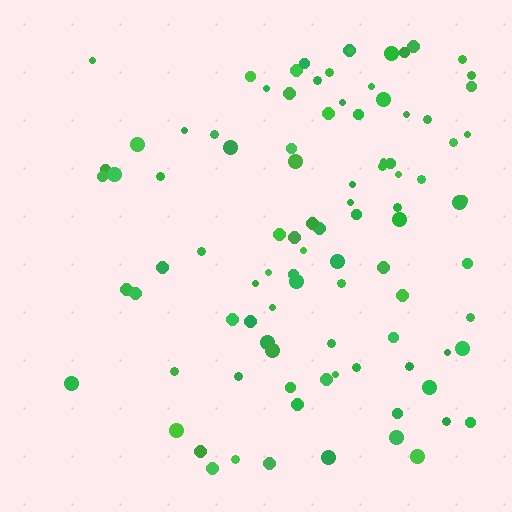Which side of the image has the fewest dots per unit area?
The left.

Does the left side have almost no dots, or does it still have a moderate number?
Still a moderate number, just noticeably fewer than the right.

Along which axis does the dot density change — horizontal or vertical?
Horizontal.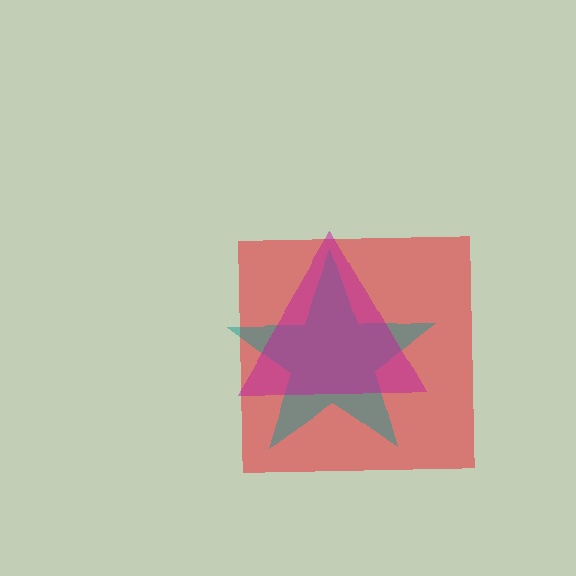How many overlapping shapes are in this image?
There are 3 overlapping shapes in the image.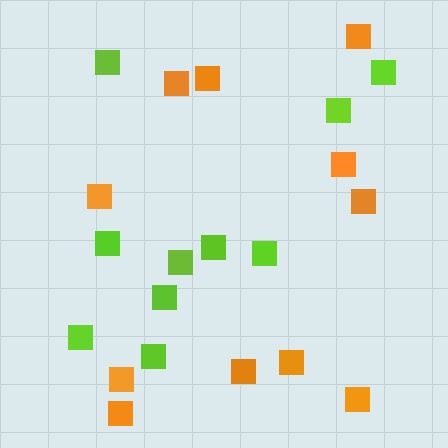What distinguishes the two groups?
There are 2 groups: one group of lime squares (10) and one group of orange squares (11).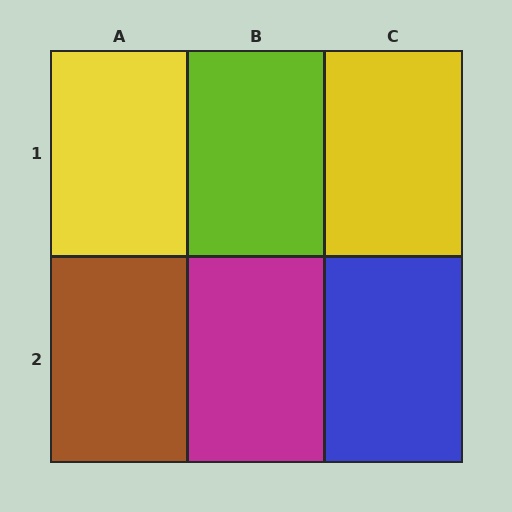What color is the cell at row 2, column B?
Magenta.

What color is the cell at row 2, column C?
Blue.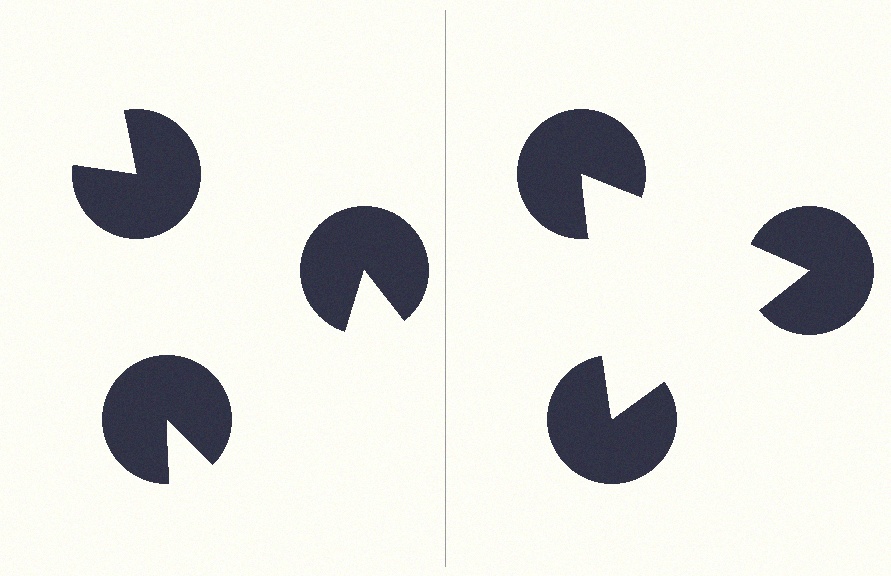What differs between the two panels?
The pac-man discs are positioned identically on both sides; only the wedge orientations differ. On the right they align to a triangle; on the left they are misaligned.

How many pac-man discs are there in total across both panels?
6 — 3 on each side.